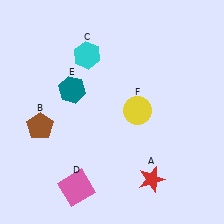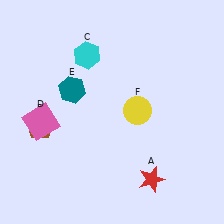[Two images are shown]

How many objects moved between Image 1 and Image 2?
1 object moved between the two images.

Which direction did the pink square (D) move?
The pink square (D) moved up.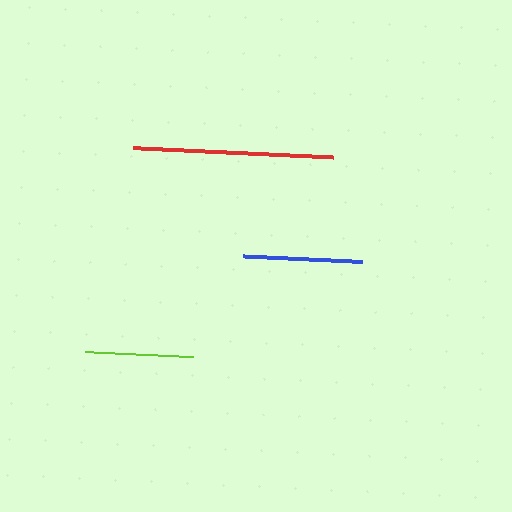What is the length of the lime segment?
The lime segment is approximately 108 pixels long.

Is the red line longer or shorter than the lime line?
The red line is longer than the lime line.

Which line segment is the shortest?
The lime line is the shortest at approximately 108 pixels.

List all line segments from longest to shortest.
From longest to shortest: red, blue, lime.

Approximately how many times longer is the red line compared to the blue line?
The red line is approximately 1.7 times the length of the blue line.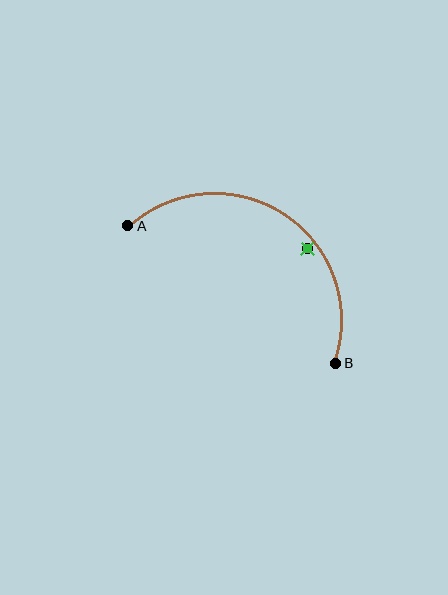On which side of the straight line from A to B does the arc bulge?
The arc bulges above the straight line connecting A and B.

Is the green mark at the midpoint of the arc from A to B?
No — the green mark does not lie on the arc at all. It sits slightly inside the curve.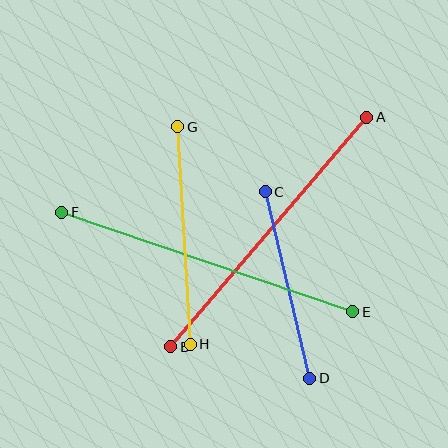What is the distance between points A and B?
The distance is approximately 302 pixels.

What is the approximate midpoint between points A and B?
The midpoint is at approximately (269, 232) pixels.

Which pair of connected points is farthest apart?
Points E and F are farthest apart.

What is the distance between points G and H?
The distance is approximately 218 pixels.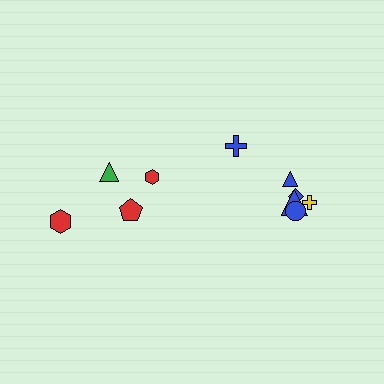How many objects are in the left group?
There are 4 objects.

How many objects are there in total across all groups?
There are 10 objects.